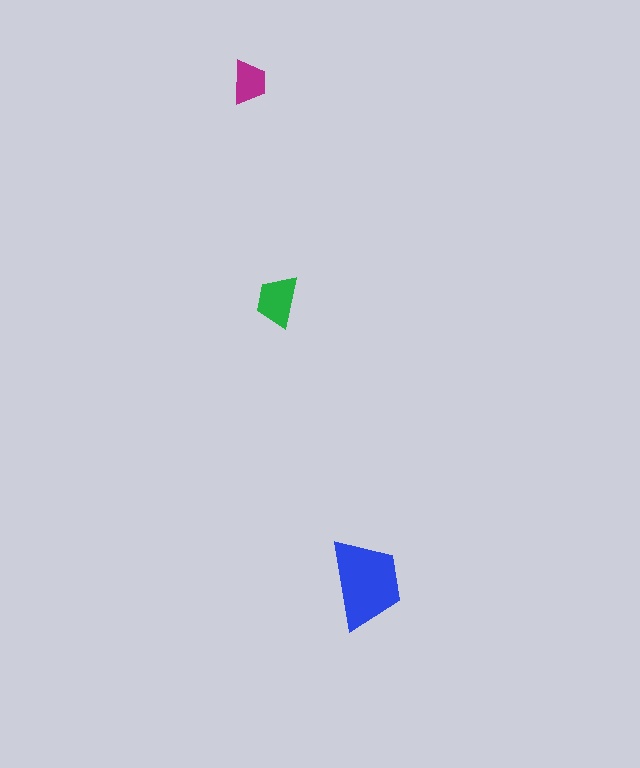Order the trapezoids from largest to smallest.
the blue one, the green one, the magenta one.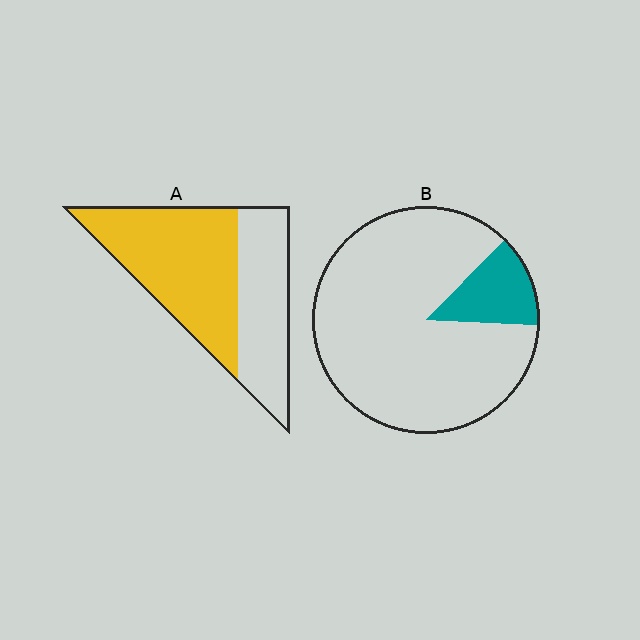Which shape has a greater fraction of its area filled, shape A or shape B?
Shape A.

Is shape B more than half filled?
No.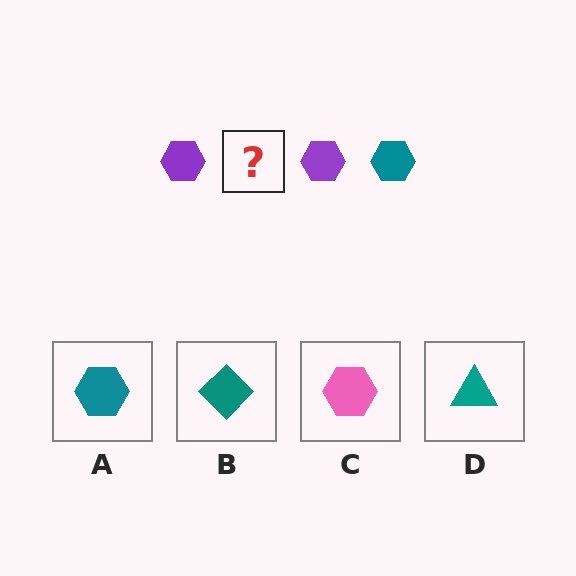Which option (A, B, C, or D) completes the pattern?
A.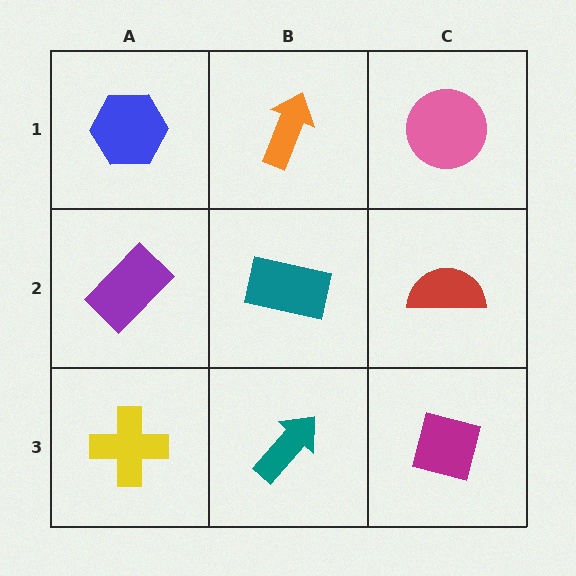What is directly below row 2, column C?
A magenta square.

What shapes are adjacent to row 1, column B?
A teal rectangle (row 2, column B), a blue hexagon (row 1, column A), a pink circle (row 1, column C).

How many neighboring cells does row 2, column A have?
3.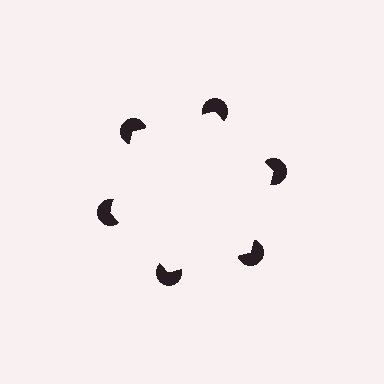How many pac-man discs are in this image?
There are 6 — one at each vertex of the illusory hexagon.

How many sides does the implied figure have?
6 sides.